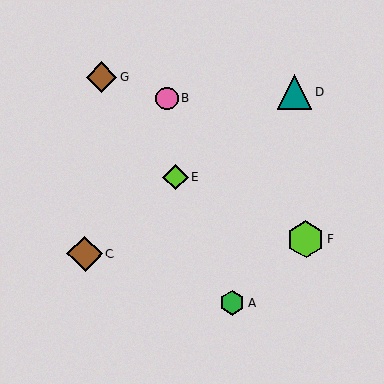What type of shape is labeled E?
Shape E is a lime diamond.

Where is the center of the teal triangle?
The center of the teal triangle is at (295, 92).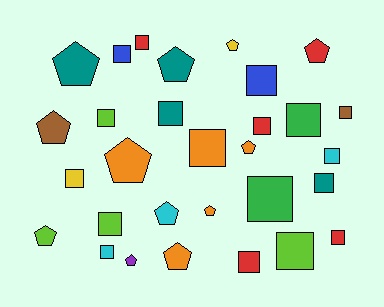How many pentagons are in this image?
There are 12 pentagons.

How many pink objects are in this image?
There are no pink objects.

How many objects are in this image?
There are 30 objects.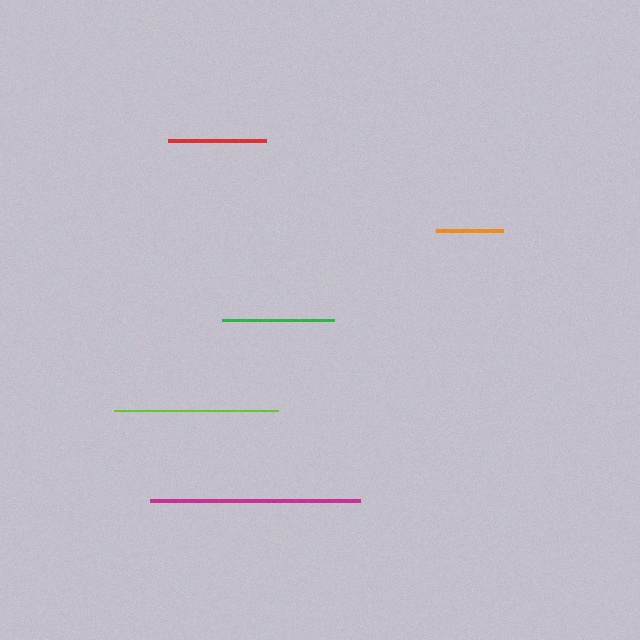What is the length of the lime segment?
The lime segment is approximately 163 pixels long.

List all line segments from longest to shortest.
From longest to shortest: magenta, lime, green, red, orange.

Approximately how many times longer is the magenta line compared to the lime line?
The magenta line is approximately 1.3 times the length of the lime line.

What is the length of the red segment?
The red segment is approximately 98 pixels long.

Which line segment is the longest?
The magenta line is the longest at approximately 210 pixels.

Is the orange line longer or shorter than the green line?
The green line is longer than the orange line.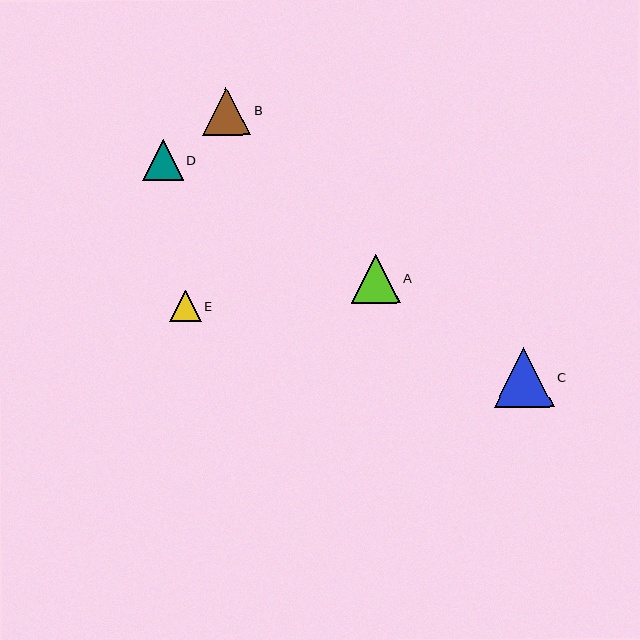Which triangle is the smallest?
Triangle E is the smallest with a size of approximately 31 pixels.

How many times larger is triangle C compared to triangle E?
Triangle C is approximately 1.9 times the size of triangle E.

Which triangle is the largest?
Triangle C is the largest with a size of approximately 60 pixels.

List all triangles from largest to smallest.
From largest to smallest: C, A, B, D, E.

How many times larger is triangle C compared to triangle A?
Triangle C is approximately 1.2 times the size of triangle A.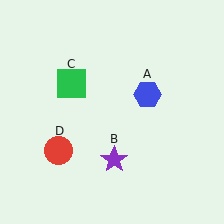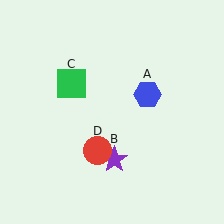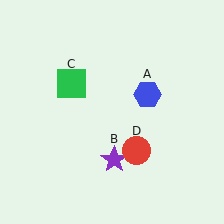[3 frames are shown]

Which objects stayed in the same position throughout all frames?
Blue hexagon (object A) and purple star (object B) and green square (object C) remained stationary.